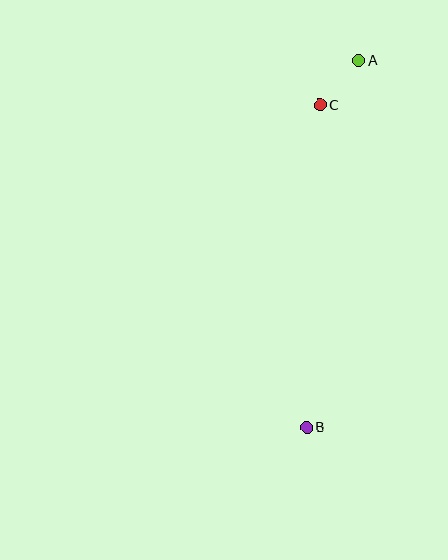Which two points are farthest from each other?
Points A and B are farthest from each other.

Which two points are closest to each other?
Points A and C are closest to each other.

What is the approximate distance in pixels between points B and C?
The distance between B and C is approximately 322 pixels.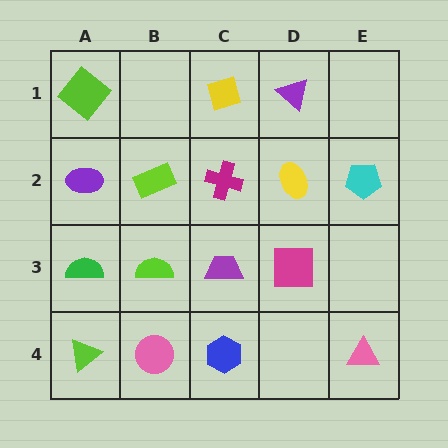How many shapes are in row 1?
3 shapes.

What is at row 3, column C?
A purple trapezoid.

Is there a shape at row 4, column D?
No, that cell is empty.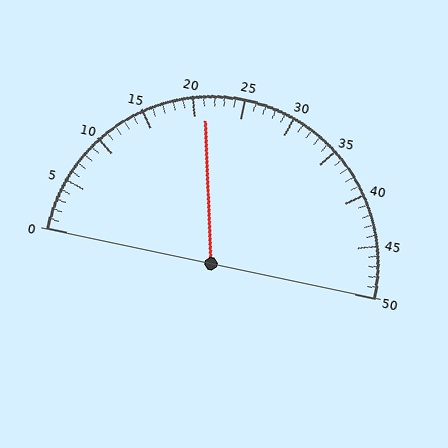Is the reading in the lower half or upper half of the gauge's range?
The reading is in the lower half of the range (0 to 50).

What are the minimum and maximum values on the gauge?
The gauge ranges from 0 to 50.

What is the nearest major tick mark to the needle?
The nearest major tick mark is 20.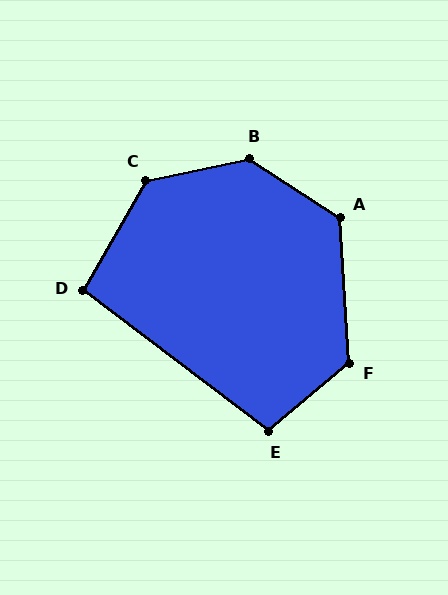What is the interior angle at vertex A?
Approximately 126 degrees (obtuse).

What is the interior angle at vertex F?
Approximately 127 degrees (obtuse).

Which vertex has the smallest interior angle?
D, at approximately 98 degrees.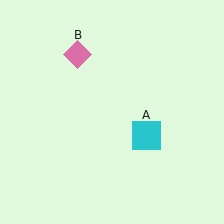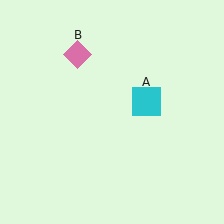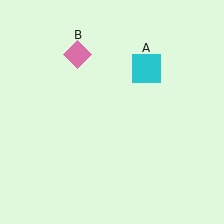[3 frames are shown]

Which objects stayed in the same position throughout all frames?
Pink diamond (object B) remained stationary.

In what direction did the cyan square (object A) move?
The cyan square (object A) moved up.